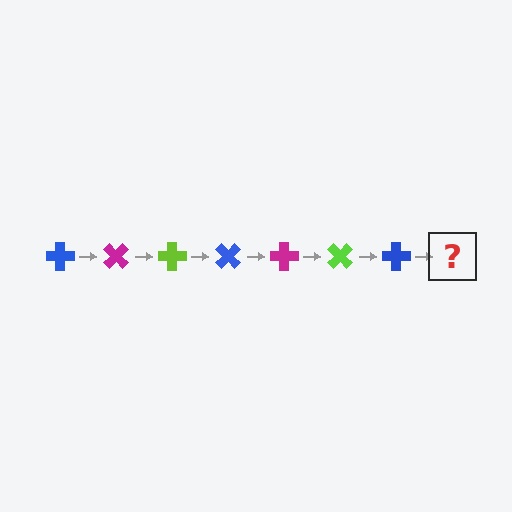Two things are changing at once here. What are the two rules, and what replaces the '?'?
The two rules are that it rotates 45 degrees each step and the color cycles through blue, magenta, and lime. The '?' should be a magenta cross, rotated 315 degrees from the start.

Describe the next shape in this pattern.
It should be a magenta cross, rotated 315 degrees from the start.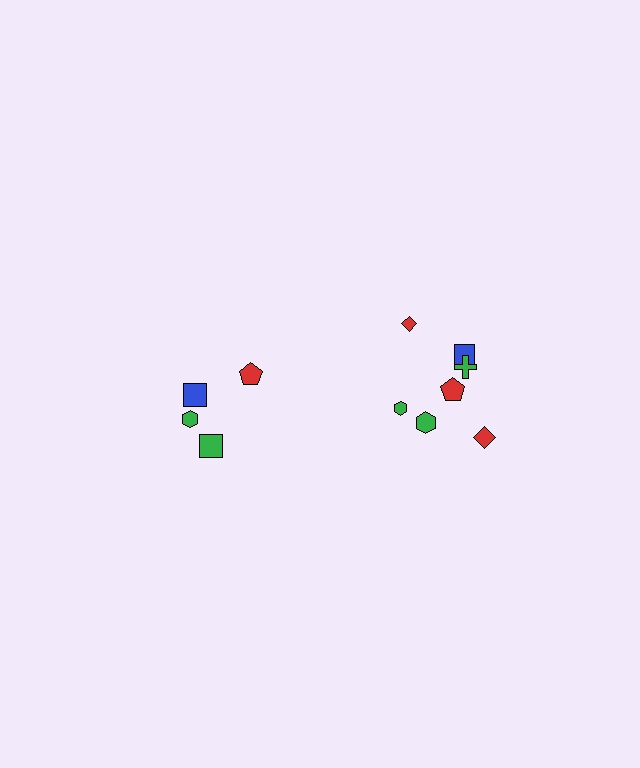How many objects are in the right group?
There are 7 objects.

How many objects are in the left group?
There are 4 objects.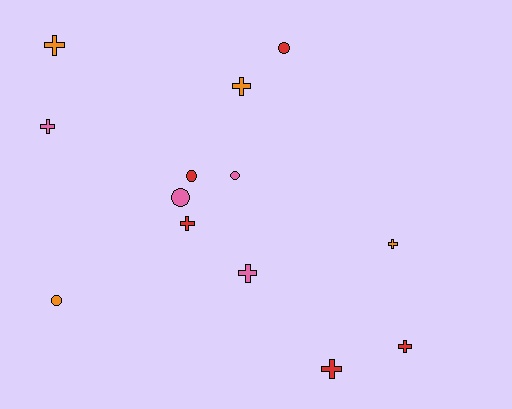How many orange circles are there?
There is 1 orange circle.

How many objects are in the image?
There are 13 objects.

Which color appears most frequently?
Red, with 5 objects.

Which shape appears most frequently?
Cross, with 8 objects.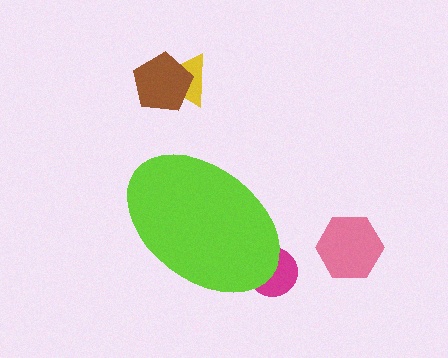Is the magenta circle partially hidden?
Yes, the magenta circle is partially hidden behind the lime ellipse.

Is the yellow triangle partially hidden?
No, the yellow triangle is fully visible.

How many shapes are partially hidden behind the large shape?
1 shape is partially hidden.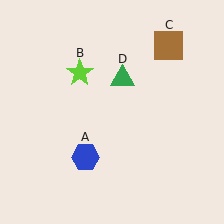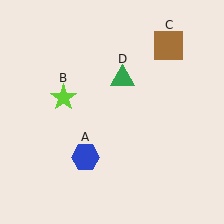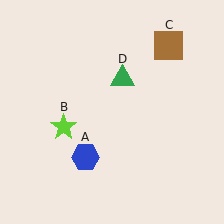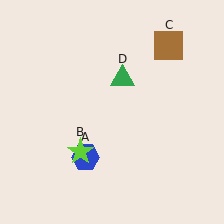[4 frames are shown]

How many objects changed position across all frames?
1 object changed position: lime star (object B).